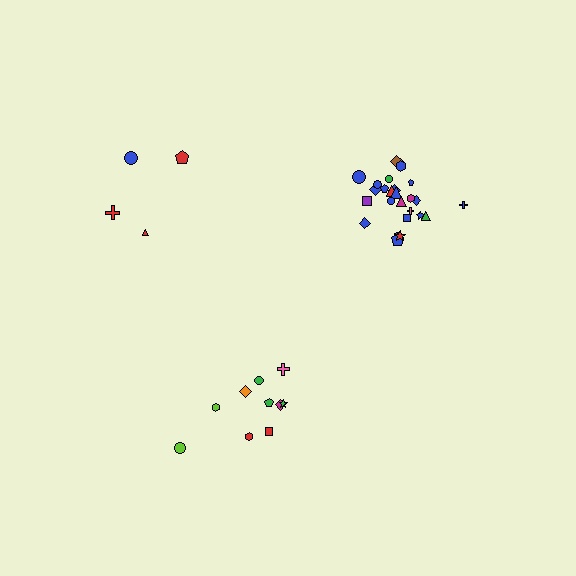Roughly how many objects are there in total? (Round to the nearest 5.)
Roughly 40 objects in total.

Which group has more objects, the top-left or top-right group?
The top-right group.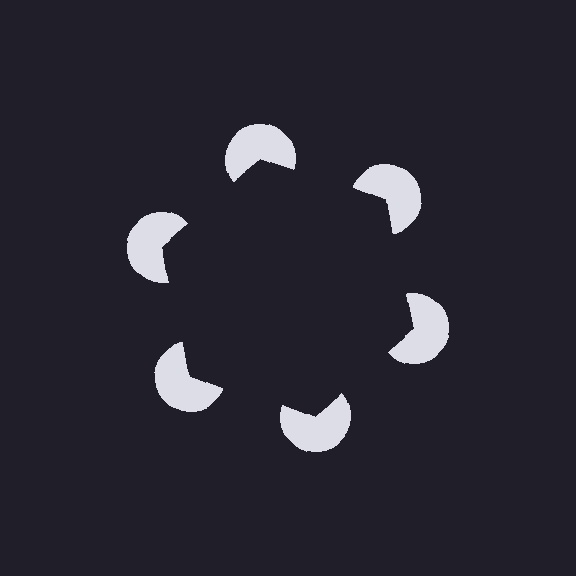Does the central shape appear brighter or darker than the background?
It typically appears slightly darker than the background, even though no actual brightness change is drawn.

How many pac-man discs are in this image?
There are 6 — one at each vertex of the illusory hexagon.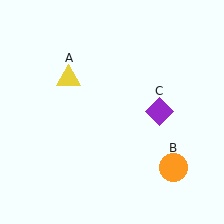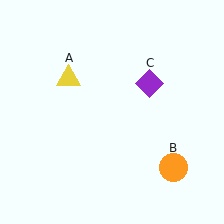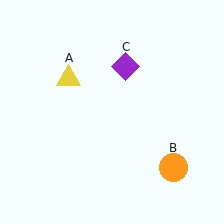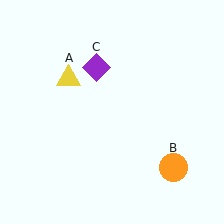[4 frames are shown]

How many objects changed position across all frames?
1 object changed position: purple diamond (object C).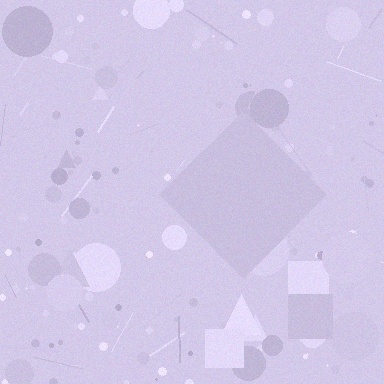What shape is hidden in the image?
A diamond is hidden in the image.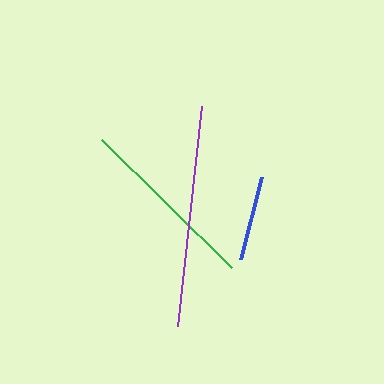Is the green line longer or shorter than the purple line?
The purple line is longer than the green line.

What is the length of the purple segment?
The purple segment is approximately 221 pixels long.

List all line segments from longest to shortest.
From longest to shortest: purple, green, blue.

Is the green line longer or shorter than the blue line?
The green line is longer than the blue line.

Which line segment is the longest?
The purple line is the longest at approximately 221 pixels.